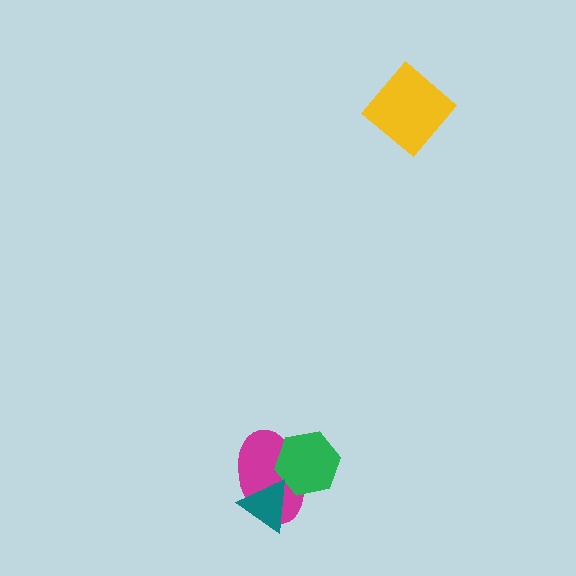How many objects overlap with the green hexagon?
1 object overlaps with the green hexagon.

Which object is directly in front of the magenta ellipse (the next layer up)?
The green hexagon is directly in front of the magenta ellipse.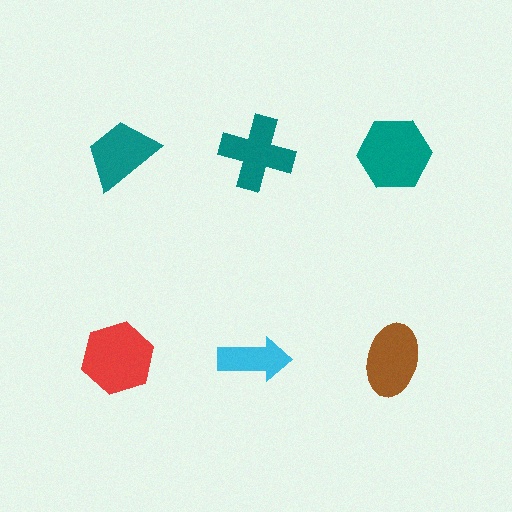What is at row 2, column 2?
A cyan arrow.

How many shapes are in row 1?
3 shapes.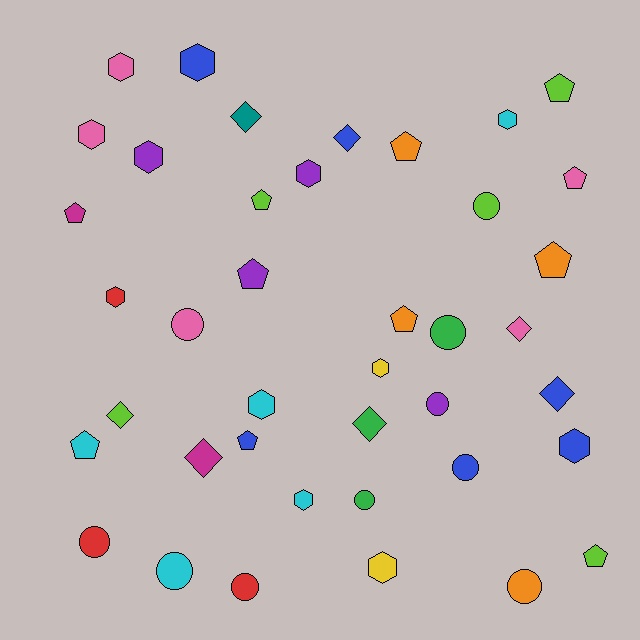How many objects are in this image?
There are 40 objects.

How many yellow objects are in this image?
There are 2 yellow objects.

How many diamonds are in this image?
There are 7 diamonds.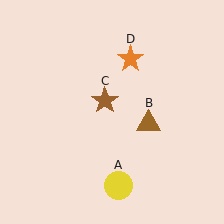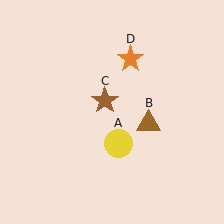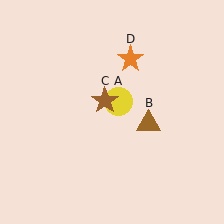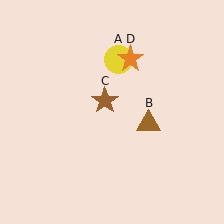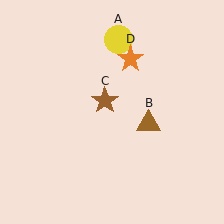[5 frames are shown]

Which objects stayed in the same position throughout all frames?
Brown triangle (object B) and brown star (object C) and orange star (object D) remained stationary.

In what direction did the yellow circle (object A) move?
The yellow circle (object A) moved up.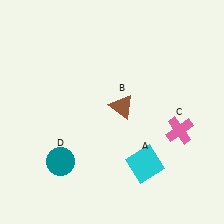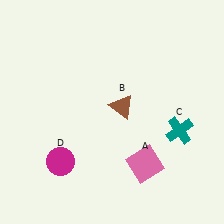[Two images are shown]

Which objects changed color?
A changed from cyan to pink. C changed from pink to teal. D changed from teal to magenta.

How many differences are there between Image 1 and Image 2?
There are 3 differences between the two images.